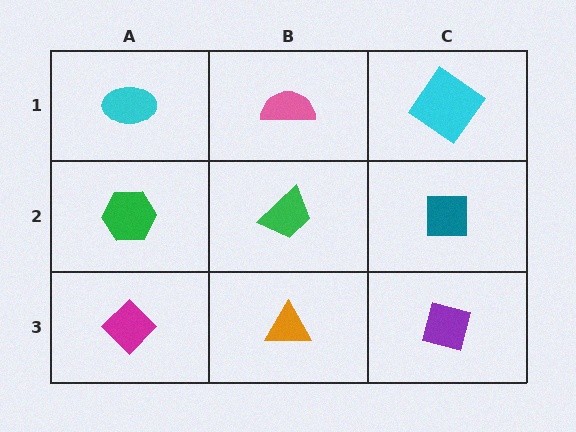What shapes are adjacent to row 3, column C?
A teal square (row 2, column C), an orange triangle (row 3, column B).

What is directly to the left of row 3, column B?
A magenta diamond.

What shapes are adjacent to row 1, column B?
A green trapezoid (row 2, column B), a cyan ellipse (row 1, column A), a cyan diamond (row 1, column C).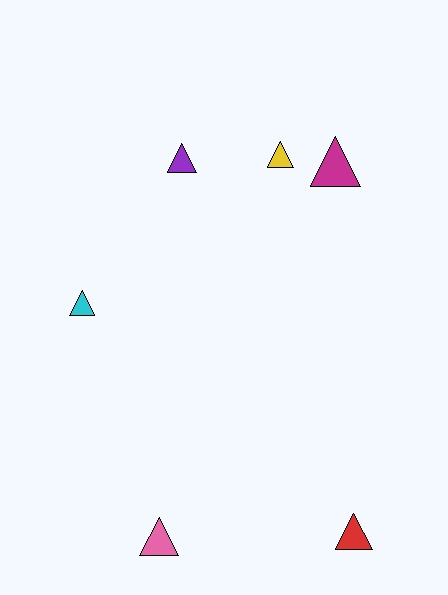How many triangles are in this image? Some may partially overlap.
There are 6 triangles.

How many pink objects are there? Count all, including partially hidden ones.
There is 1 pink object.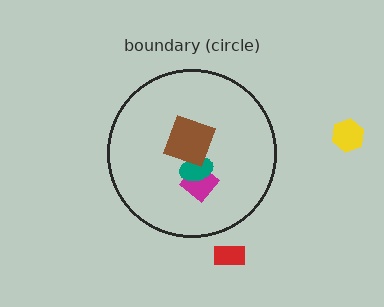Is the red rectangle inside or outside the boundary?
Outside.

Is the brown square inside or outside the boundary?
Inside.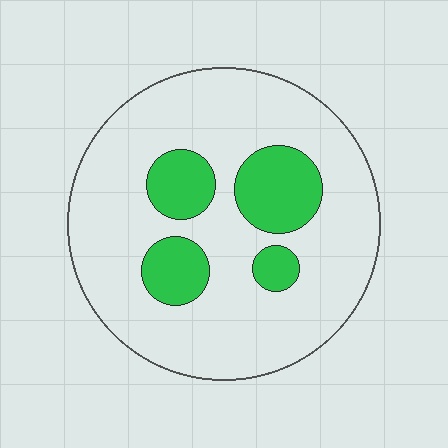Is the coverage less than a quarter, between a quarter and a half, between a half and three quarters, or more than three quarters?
Less than a quarter.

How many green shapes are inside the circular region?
4.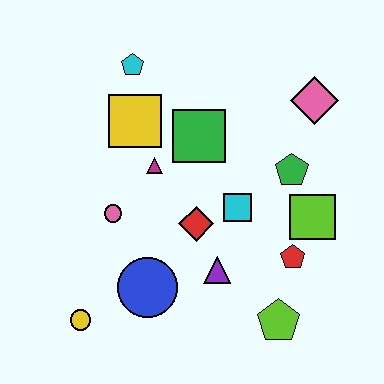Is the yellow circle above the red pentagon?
No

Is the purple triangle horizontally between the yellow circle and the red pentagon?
Yes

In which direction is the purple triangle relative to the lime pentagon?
The purple triangle is to the left of the lime pentagon.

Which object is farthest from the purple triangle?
The cyan pentagon is farthest from the purple triangle.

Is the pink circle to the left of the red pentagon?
Yes